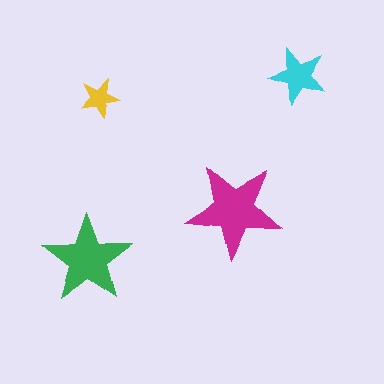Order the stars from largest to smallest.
the magenta one, the green one, the cyan one, the yellow one.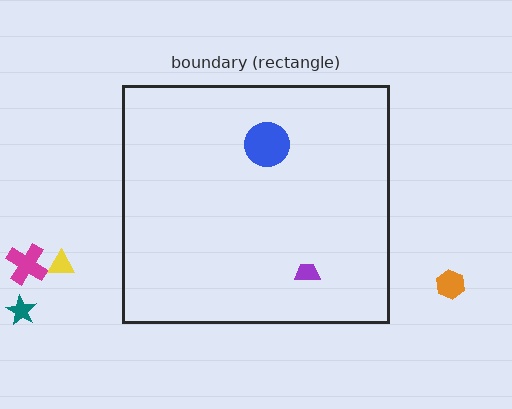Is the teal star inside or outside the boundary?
Outside.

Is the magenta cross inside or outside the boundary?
Outside.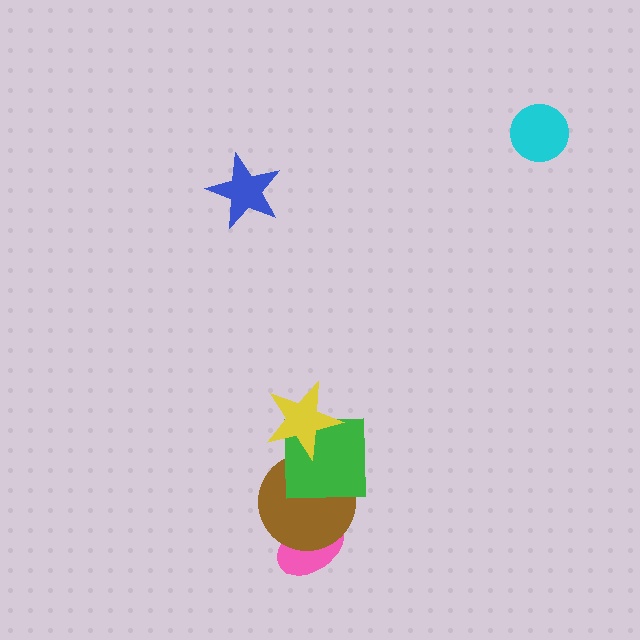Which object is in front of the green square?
The yellow star is in front of the green square.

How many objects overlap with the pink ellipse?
1 object overlaps with the pink ellipse.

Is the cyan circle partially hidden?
No, no other shape covers it.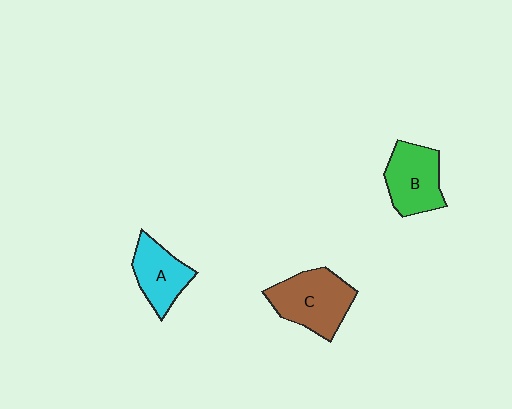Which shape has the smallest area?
Shape A (cyan).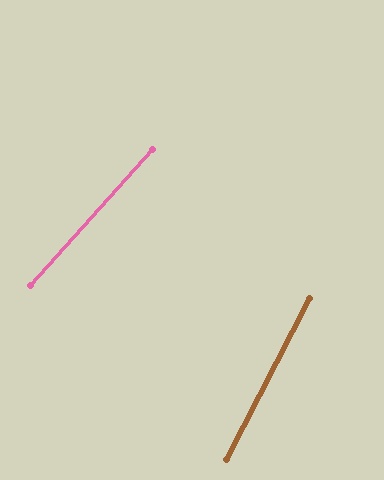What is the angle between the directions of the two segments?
Approximately 15 degrees.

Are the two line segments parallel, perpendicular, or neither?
Neither parallel nor perpendicular — they differ by about 15°.